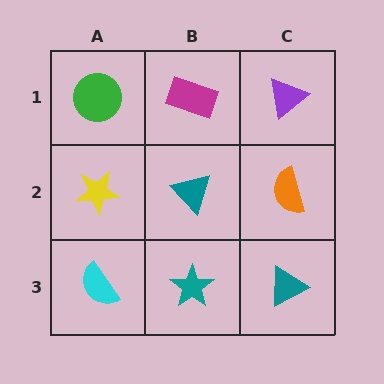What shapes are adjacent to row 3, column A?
A yellow star (row 2, column A), a teal star (row 3, column B).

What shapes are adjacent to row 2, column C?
A purple triangle (row 1, column C), a teal triangle (row 3, column C), a teal triangle (row 2, column B).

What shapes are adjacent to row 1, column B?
A teal triangle (row 2, column B), a green circle (row 1, column A), a purple triangle (row 1, column C).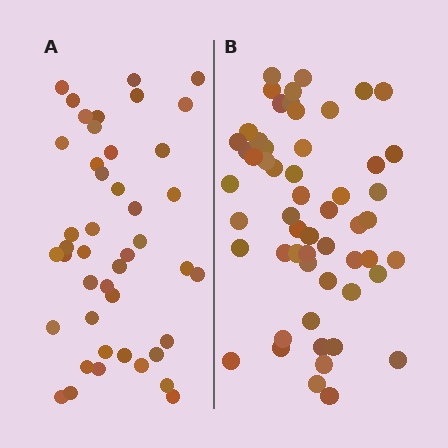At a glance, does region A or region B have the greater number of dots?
Region B (the right region) has more dots.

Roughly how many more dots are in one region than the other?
Region B has roughly 12 or so more dots than region A.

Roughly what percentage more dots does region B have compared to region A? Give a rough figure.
About 25% more.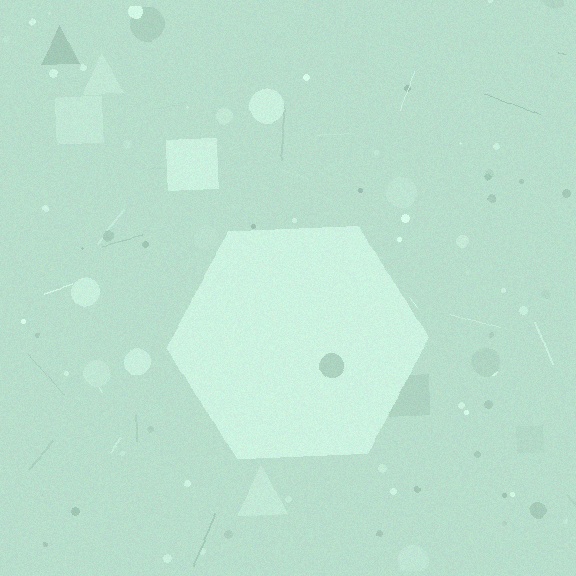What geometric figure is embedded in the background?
A hexagon is embedded in the background.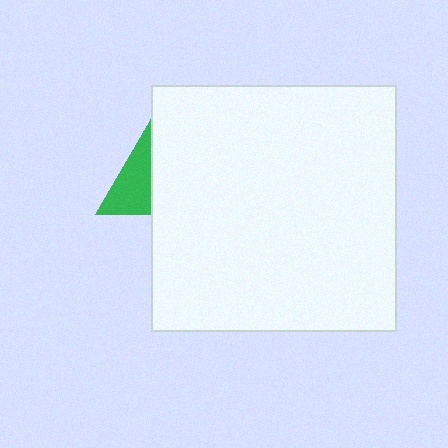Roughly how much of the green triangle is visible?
A small part of it is visible (roughly 40%).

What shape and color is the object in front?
The object in front is a white square.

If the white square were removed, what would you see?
You would see the complete green triangle.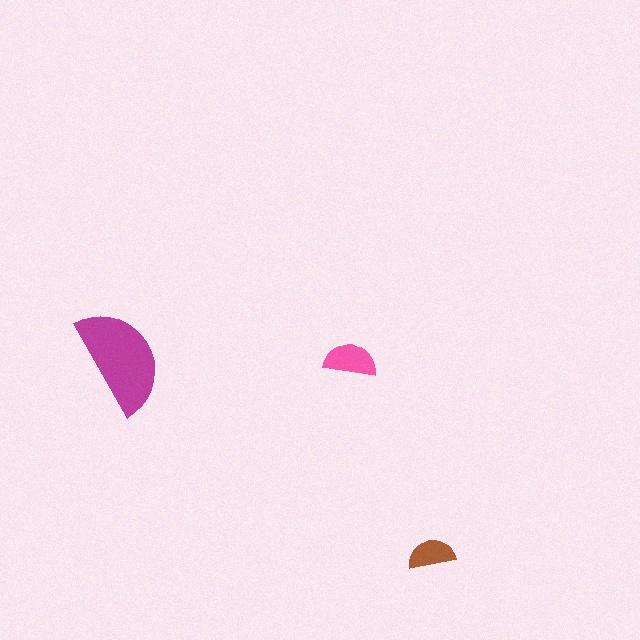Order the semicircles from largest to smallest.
the magenta one, the pink one, the brown one.